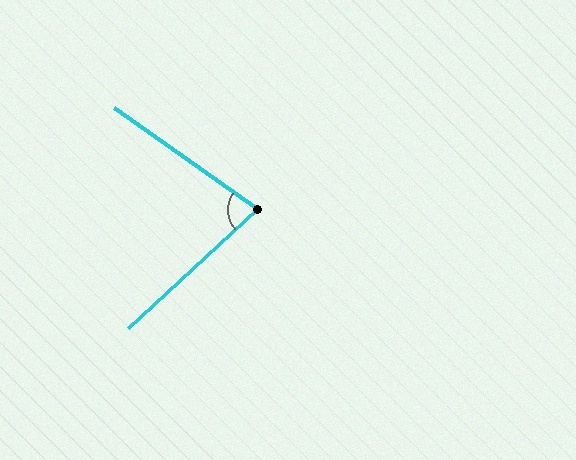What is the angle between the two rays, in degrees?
Approximately 78 degrees.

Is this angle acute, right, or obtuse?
It is acute.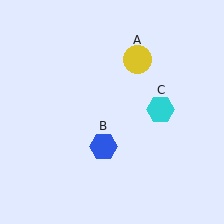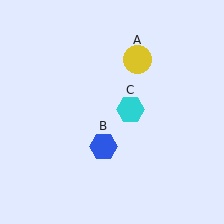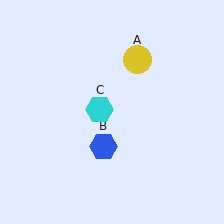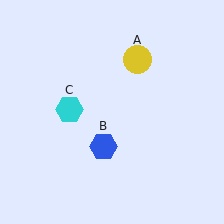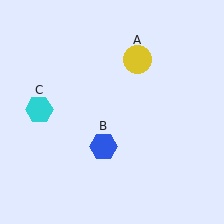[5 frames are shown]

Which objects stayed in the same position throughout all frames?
Yellow circle (object A) and blue hexagon (object B) remained stationary.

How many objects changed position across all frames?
1 object changed position: cyan hexagon (object C).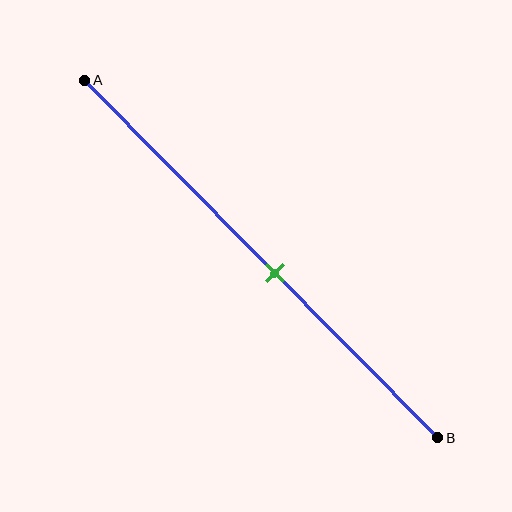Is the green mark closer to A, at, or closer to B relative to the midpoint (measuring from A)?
The green mark is closer to point B than the midpoint of segment AB.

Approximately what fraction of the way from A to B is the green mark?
The green mark is approximately 55% of the way from A to B.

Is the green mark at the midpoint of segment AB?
No, the mark is at about 55% from A, not at the 50% midpoint.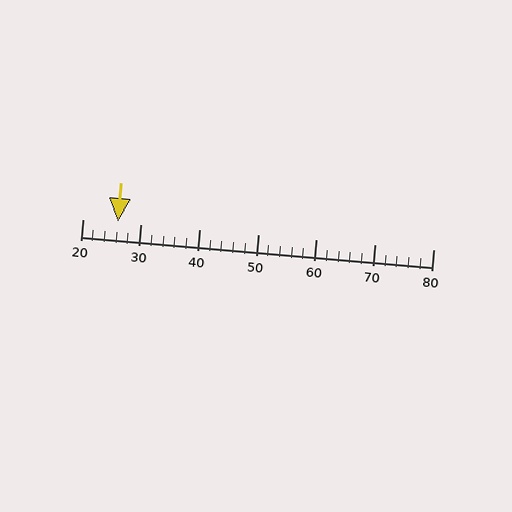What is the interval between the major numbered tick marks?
The major tick marks are spaced 10 units apart.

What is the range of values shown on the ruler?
The ruler shows values from 20 to 80.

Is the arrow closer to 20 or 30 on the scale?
The arrow is closer to 30.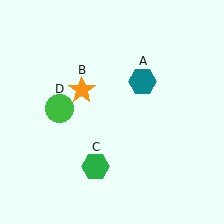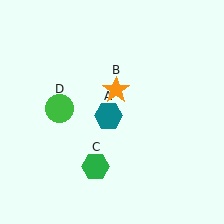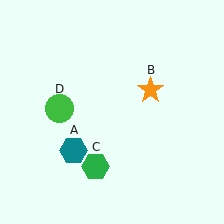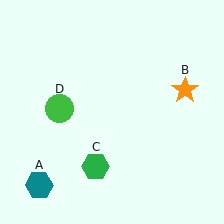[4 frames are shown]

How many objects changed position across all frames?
2 objects changed position: teal hexagon (object A), orange star (object B).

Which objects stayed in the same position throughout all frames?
Green hexagon (object C) and green circle (object D) remained stationary.